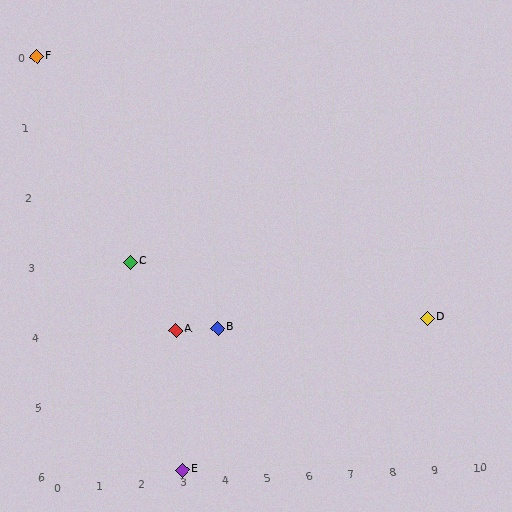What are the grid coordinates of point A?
Point A is at grid coordinates (3, 4).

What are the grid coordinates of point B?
Point B is at grid coordinates (4, 4).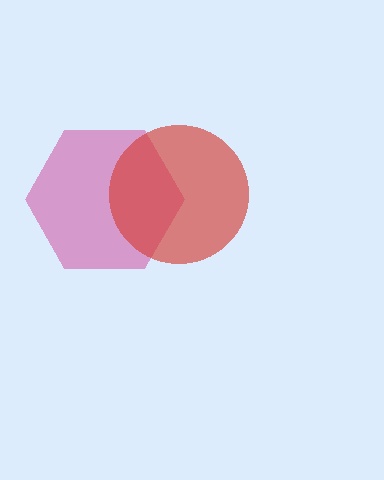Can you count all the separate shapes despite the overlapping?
Yes, there are 2 separate shapes.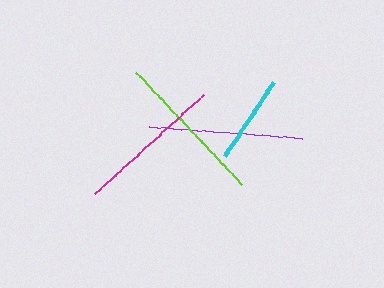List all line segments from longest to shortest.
From longest to shortest: purple, lime, magenta, cyan.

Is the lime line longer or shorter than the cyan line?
The lime line is longer than the cyan line.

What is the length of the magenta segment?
The magenta segment is approximately 147 pixels long.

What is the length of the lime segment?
The lime segment is approximately 153 pixels long.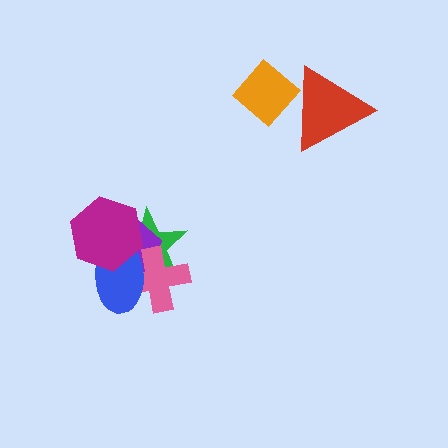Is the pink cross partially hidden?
Yes, it is partially covered by another shape.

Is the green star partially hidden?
Yes, it is partially covered by another shape.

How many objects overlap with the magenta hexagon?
3 objects overlap with the magenta hexagon.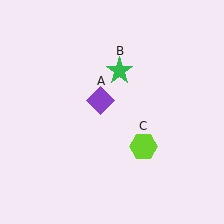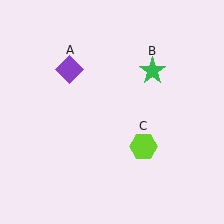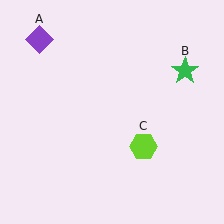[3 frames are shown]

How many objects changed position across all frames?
2 objects changed position: purple diamond (object A), green star (object B).